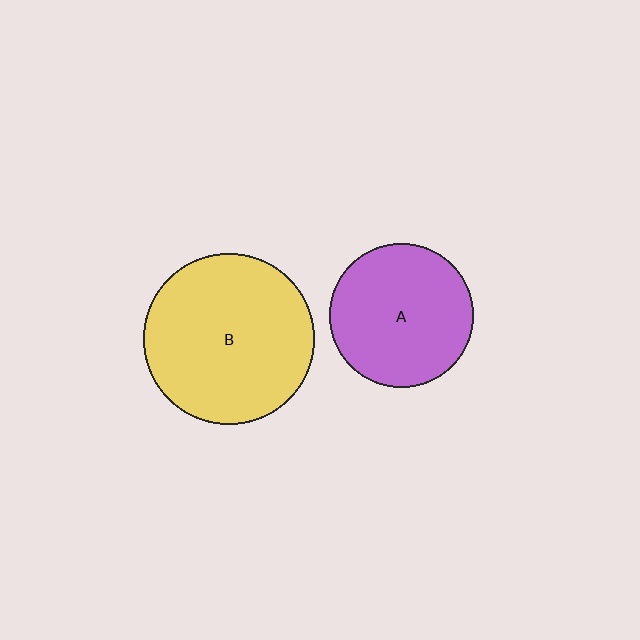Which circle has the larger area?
Circle B (yellow).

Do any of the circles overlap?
No, none of the circles overlap.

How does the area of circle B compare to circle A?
Approximately 1.4 times.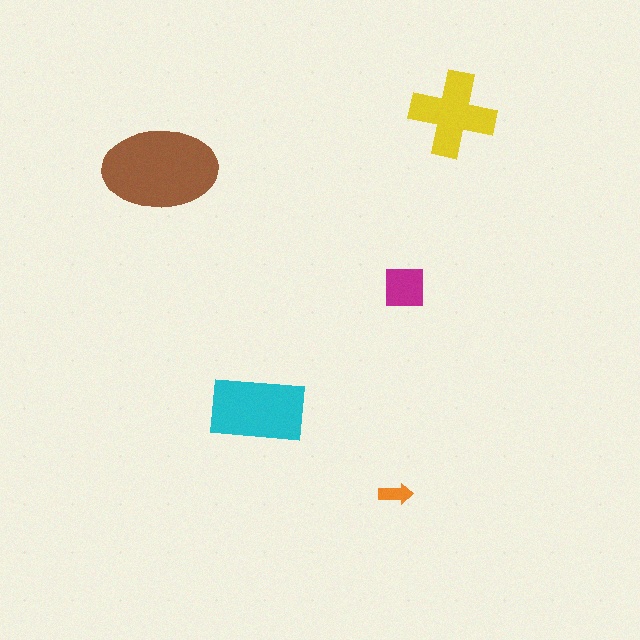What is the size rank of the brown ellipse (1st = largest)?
1st.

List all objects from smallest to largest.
The orange arrow, the magenta square, the yellow cross, the cyan rectangle, the brown ellipse.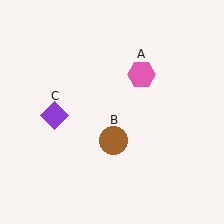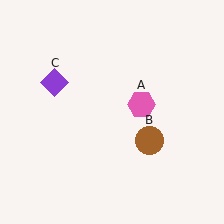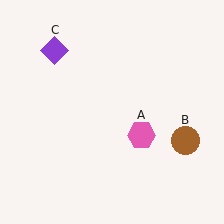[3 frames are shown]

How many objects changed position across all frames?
3 objects changed position: pink hexagon (object A), brown circle (object B), purple diamond (object C).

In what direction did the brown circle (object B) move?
The brown circle (object B) moved right.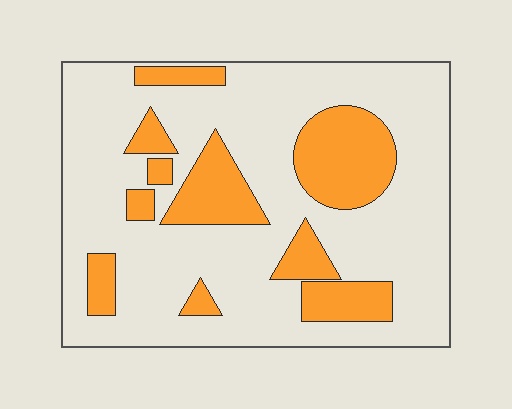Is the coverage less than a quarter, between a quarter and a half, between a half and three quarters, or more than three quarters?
Less than a quarter.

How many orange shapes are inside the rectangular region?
10.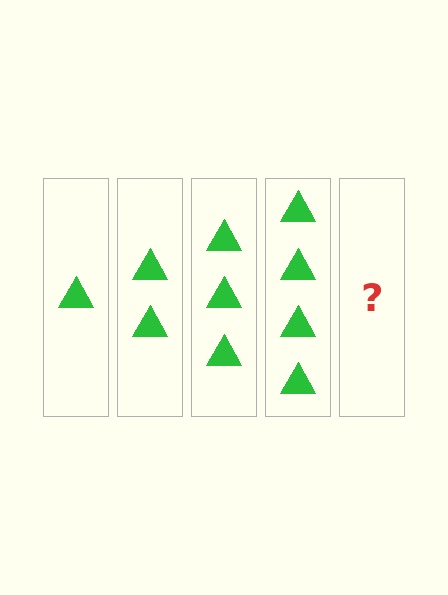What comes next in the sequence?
The next element should be 5 triangles.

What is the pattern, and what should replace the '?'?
The pattern is that each step adds one more triangle. The '?' should be 5 triangles.